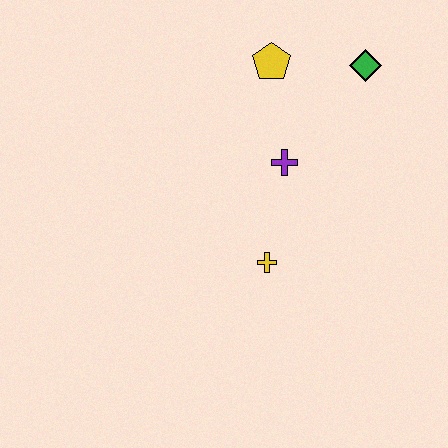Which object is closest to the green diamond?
The yellow pentagon is closest to the green diamond.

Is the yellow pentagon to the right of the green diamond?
No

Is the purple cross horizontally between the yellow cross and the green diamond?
Yes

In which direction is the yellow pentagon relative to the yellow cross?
The yellow pentagon is above the yellow cross.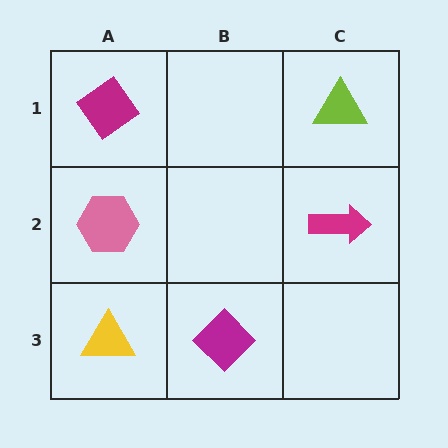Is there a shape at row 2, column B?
No, that cell is empty.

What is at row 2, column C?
A magenta arrow.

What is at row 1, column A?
A magenta diamond.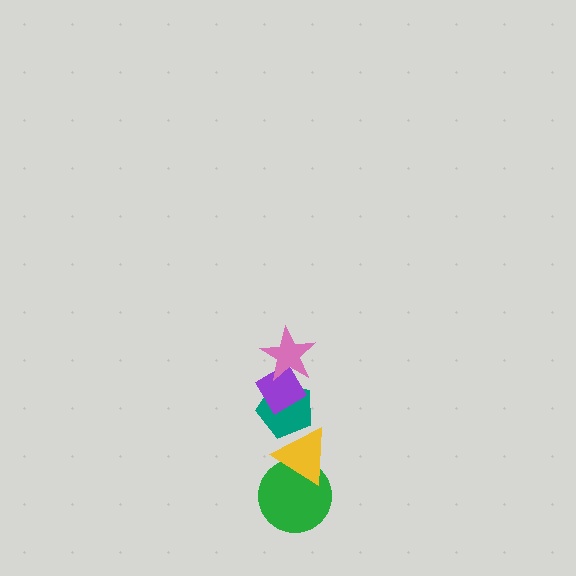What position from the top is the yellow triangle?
The yellow triangle is 4th from the top.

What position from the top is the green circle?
The green circle is 5th from the top.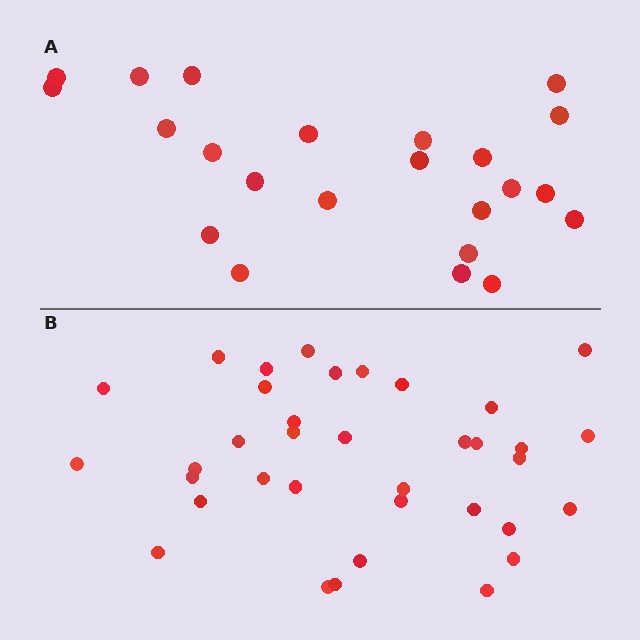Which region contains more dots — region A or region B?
Region B (the bottom region) has more dots.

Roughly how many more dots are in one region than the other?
Region B has approximately 15 more dots than region A.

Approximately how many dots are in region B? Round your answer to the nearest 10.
About 40 dots. (The exact count is 36, which rounds to 40.)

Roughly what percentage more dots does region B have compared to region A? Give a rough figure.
About 55% more.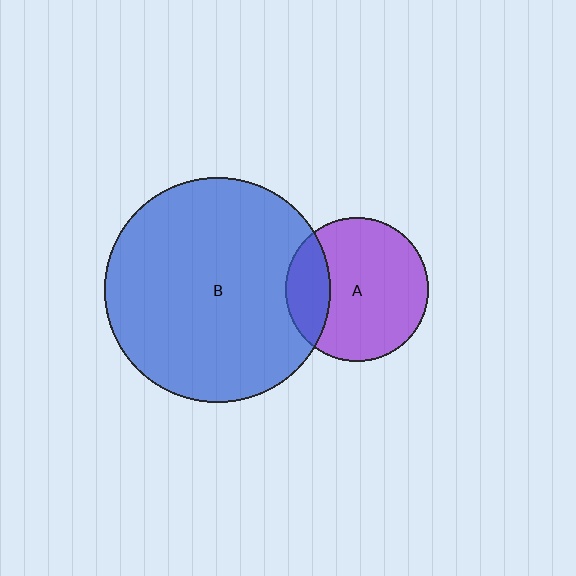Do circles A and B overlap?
Yes.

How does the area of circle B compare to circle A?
Approximately 2.5 times.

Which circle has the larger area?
Circle B (blue).